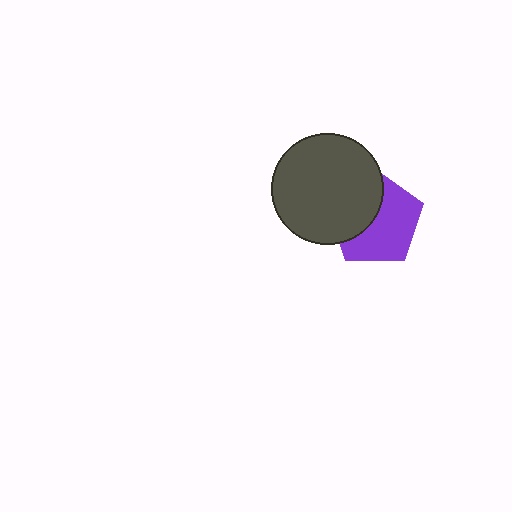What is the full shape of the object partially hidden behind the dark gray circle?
The partially hidden object is a purple pentagon.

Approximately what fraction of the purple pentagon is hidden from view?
Roughly 41% of the purple pentagon is hidden behind the dark gray circle.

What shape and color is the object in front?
The object in front is a dark gray circle.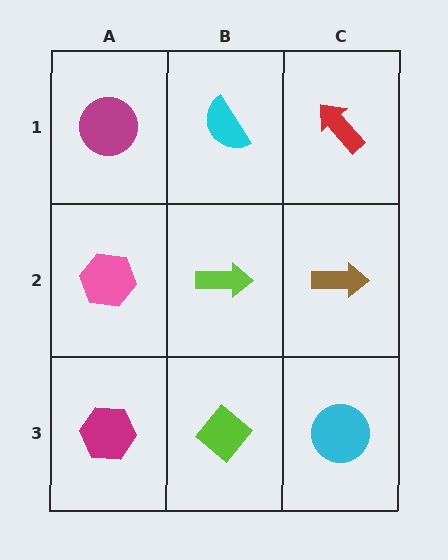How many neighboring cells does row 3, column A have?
2.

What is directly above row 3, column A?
A pink hexagon.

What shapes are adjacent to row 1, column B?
A lime arrow (row 2, column B), a magenta circle (row 1, column A), a red arrow (row 1, column C).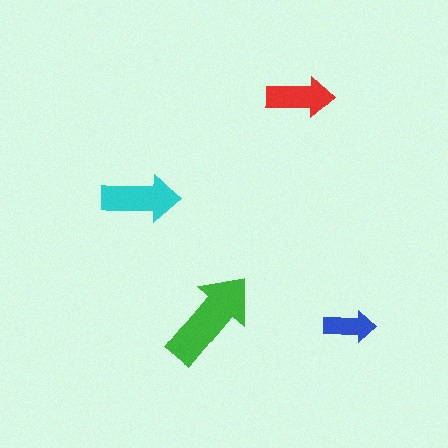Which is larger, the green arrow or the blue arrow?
The green one.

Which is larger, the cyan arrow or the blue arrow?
The cyan one.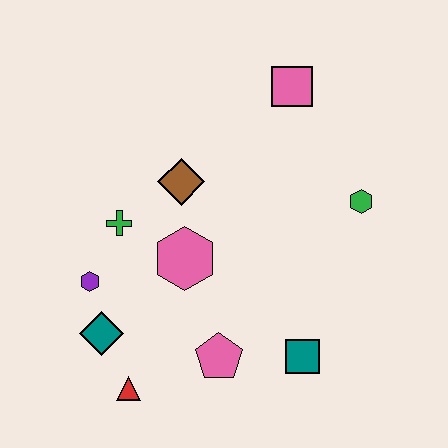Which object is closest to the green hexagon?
The pink square is closest to the green hexagon.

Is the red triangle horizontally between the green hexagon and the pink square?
No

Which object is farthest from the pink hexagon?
The pink square is farthest from the pink hexagon.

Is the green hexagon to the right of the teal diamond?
Yes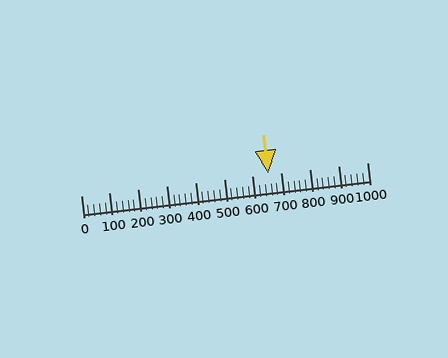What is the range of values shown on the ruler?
The ruler shows values from 0 to 1000.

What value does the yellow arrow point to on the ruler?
The yellow arrow points to approximately 653.